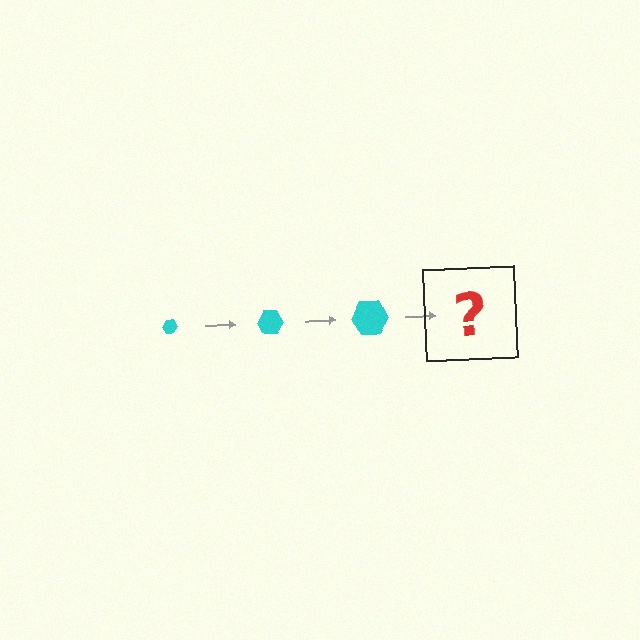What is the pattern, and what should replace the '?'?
The pattern is that the hexagon gets progressively larger each step. The '?' should be a cyan hexagon, larger than the previous one.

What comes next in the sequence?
The next element should be a cyan hexagon, larger than the previous one.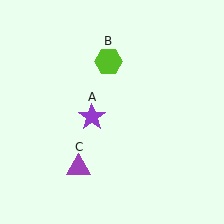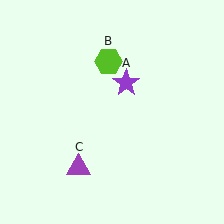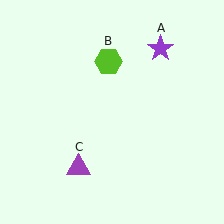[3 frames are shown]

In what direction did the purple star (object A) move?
The purple star (object A) moved up and to the right.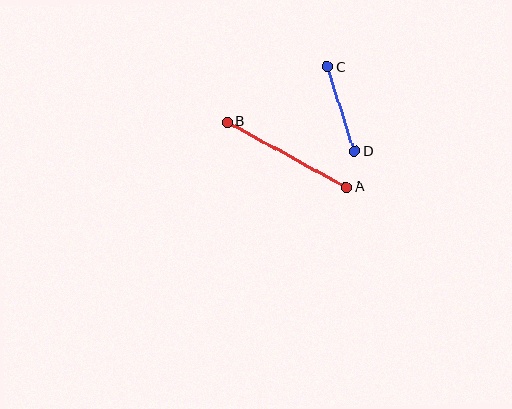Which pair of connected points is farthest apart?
Points A and B are farthest apart.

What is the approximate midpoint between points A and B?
The midpoint is at approximately (287, 155) pixels.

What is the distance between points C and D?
The distance is approximately 88 pixels.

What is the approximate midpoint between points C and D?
The midpoint is at approximately (341, 109) pixels.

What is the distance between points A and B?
The distance is approximately 136 pixels.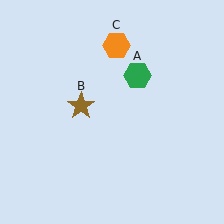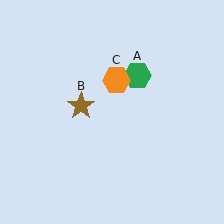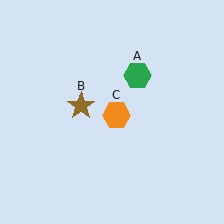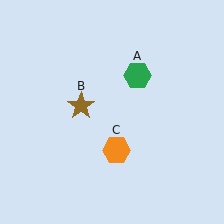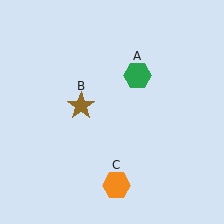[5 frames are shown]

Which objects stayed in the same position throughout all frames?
Green hexagon (object A) and brown star (object B) remained stationary.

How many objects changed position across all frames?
1 object changed position: orange hexagon (object C).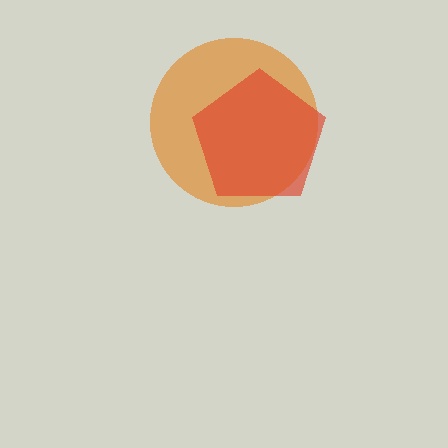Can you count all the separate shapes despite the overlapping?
Yes, there are 2 separate shapes.